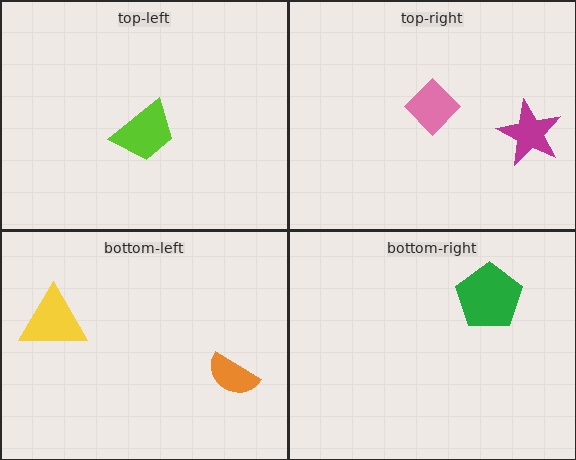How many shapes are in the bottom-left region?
2.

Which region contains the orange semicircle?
The bottom-left region.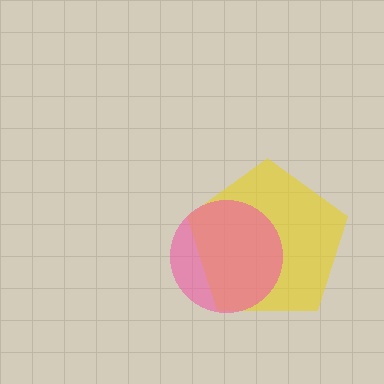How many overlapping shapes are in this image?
There are 2 overlapping shapes in the image.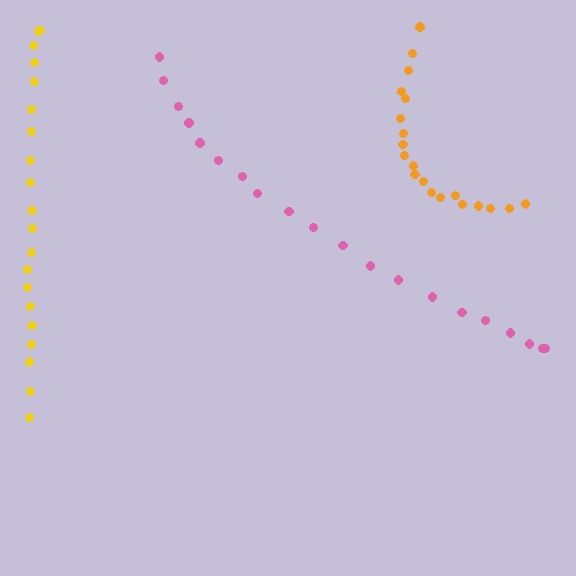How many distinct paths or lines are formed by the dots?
There are 3 distinct paths.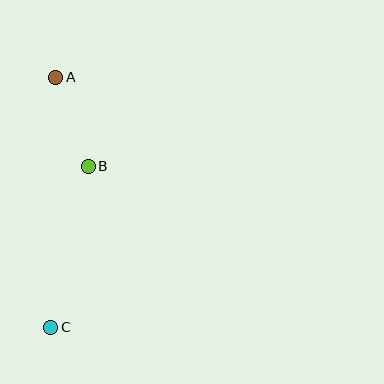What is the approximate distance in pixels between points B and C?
The distance between B and C is approximately 165 pixels.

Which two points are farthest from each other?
Points A and C are farthest from each other.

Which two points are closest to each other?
Points A and B are closest to each other.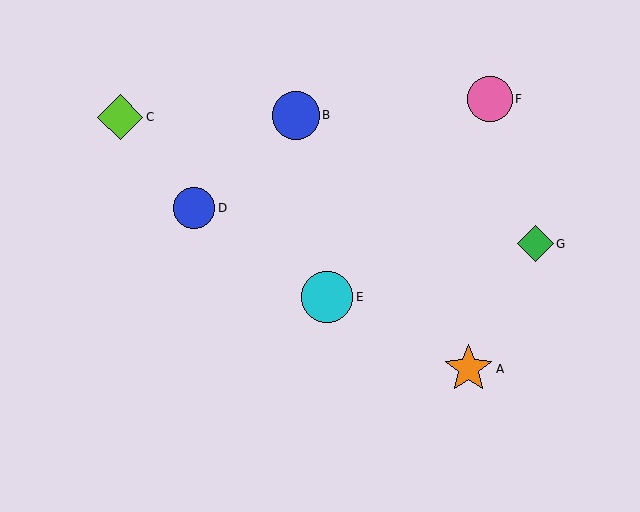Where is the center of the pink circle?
The center of the pink circle is at (490, 99).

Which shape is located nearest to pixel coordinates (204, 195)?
The blue circle (labeled D) at (194, 208) is nearest to that location.